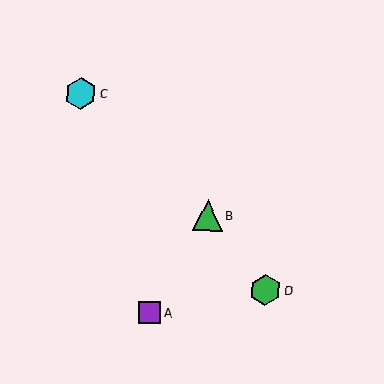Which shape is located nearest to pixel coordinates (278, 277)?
The green hexagon (labeled D) at (265, 290) is nearest to that location.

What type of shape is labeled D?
Shape D is a green hexagon.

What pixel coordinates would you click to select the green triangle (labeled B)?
Click at (208, 215) to select the green triangle B.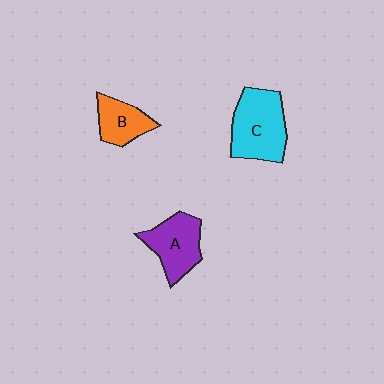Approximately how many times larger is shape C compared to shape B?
Approximately 1.7 times.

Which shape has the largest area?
Shape C (cyan).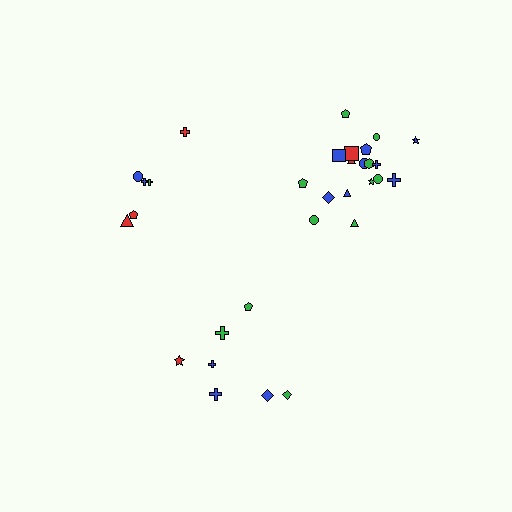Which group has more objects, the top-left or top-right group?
The top-right group.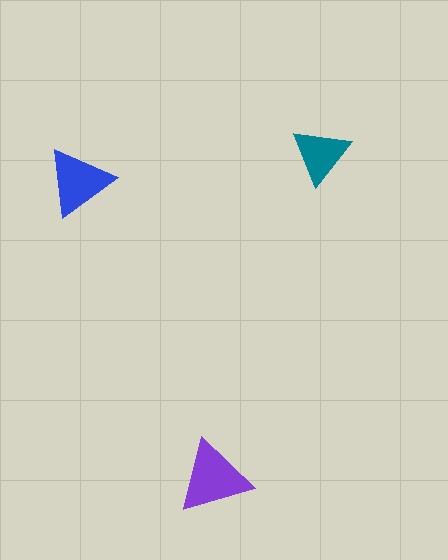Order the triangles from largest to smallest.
the purple one, the blue one, the teal one.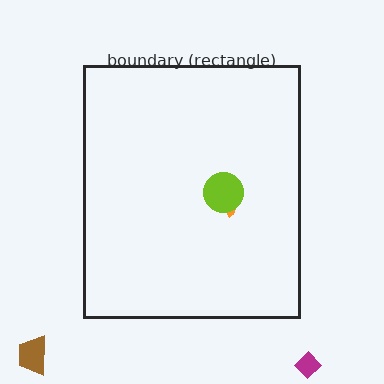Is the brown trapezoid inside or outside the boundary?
Outside.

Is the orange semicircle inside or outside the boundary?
Inside.